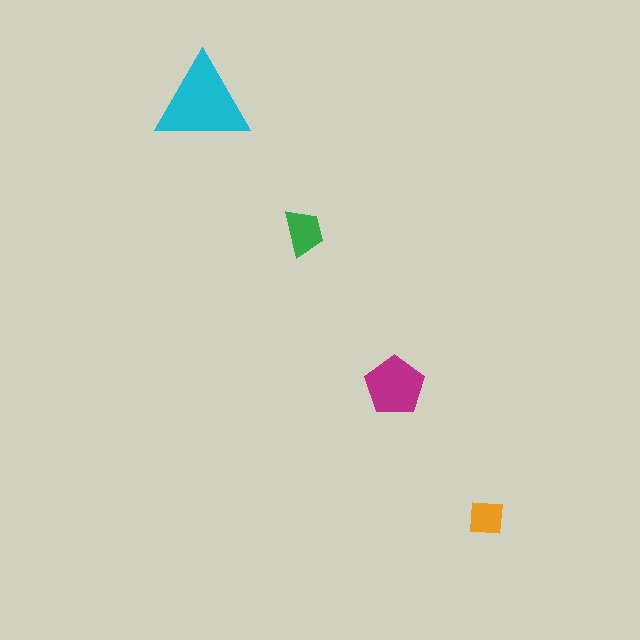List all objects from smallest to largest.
The orange square, the green trapezoid, the magenta pentagon, the cyan triangle.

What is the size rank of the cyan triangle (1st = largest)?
1st.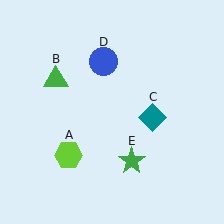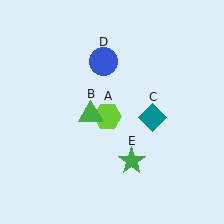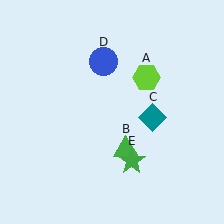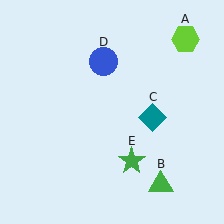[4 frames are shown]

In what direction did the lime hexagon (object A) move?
The lime hexagon (object A) moved up and to the right.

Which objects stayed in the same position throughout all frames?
Teal diamond (object C) and blue circle (object D) and green star (object E) remained stationary.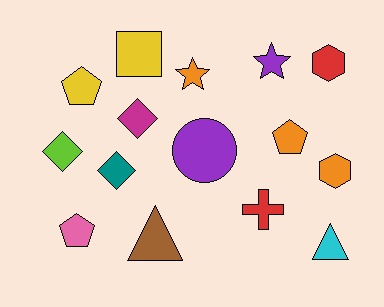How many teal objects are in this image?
There is 1 teal object.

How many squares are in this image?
There is 1 square.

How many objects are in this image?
There are 15 objects.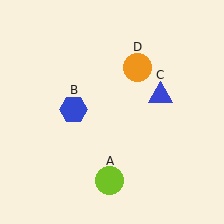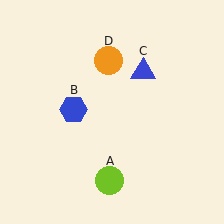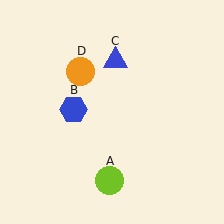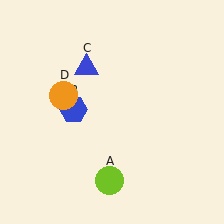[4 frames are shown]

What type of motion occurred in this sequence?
The blue triangle (object C), orange circle (object D) rotated counterclockwise around the center of the scene.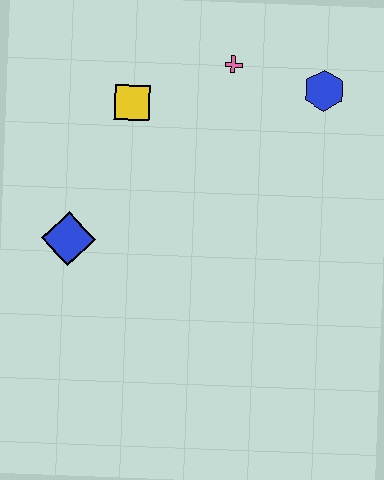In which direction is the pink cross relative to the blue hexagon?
The pink cross is to the left of the blue hexagon.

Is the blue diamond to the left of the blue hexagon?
Yes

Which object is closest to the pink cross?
The blue hexagon is closest to the pink cross.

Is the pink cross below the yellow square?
No